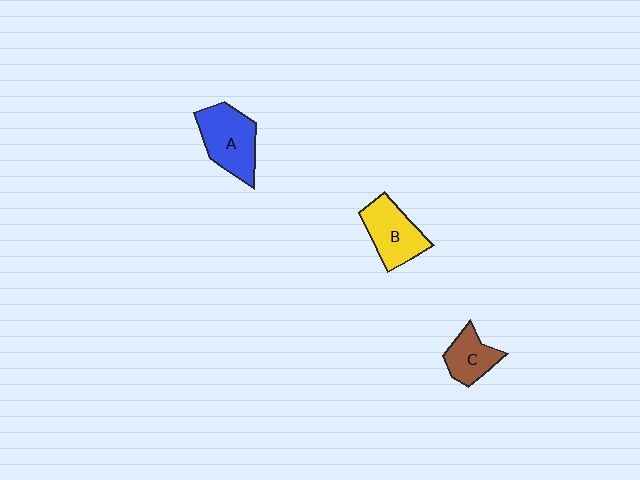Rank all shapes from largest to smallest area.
From largest to smallest: A (blue), B (yellow), C (brown).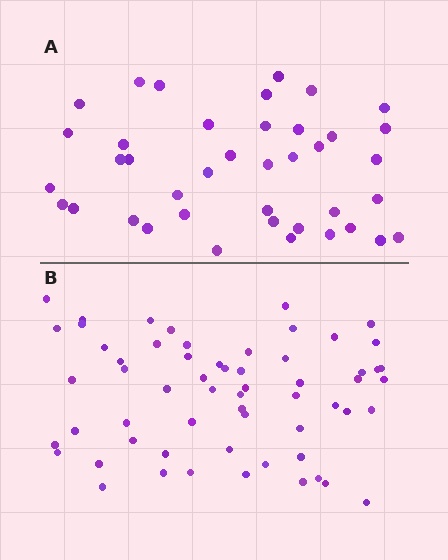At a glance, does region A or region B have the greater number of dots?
Region B (the bottom region) has more dots.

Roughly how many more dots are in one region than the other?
Region B has approximately 20 more dots than region A.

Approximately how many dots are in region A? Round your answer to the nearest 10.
About 40 dots.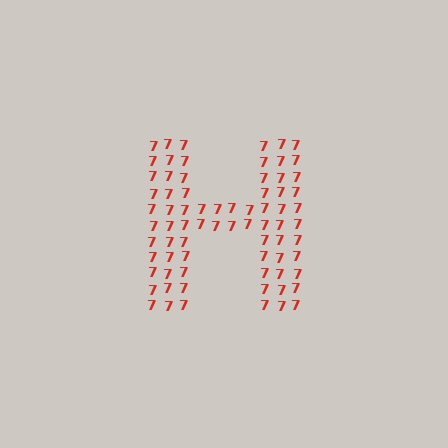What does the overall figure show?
The overall figure shows the letter H.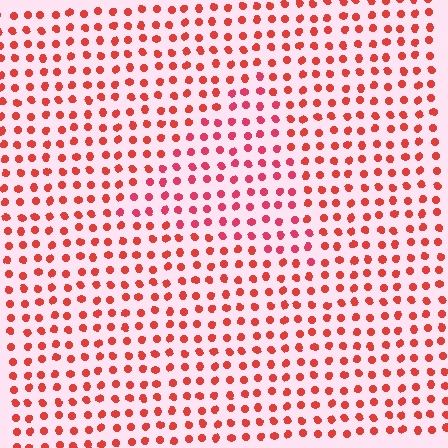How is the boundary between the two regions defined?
The boundary is defined purely by a slight shift in hue (about 18 degrees). Spacing, size, and orientation are identical on both sides.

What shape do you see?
I see a triangle.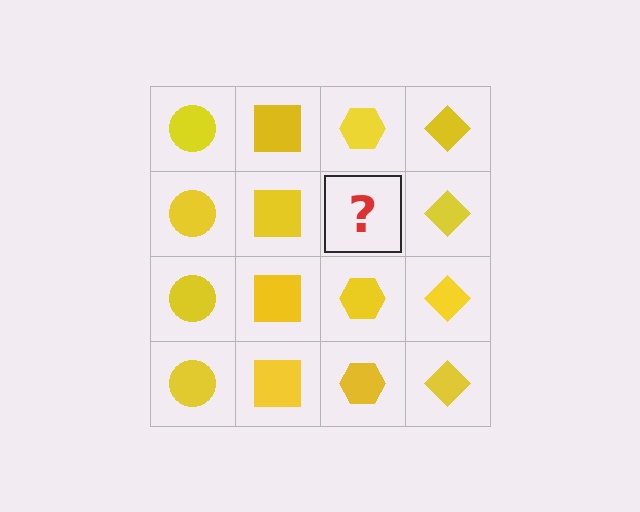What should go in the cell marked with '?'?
The missing cell should contain a yellow hexagon.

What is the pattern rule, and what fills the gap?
The rule is that each column has a consistent shape. The gap should be filled with a yellow hexagon.